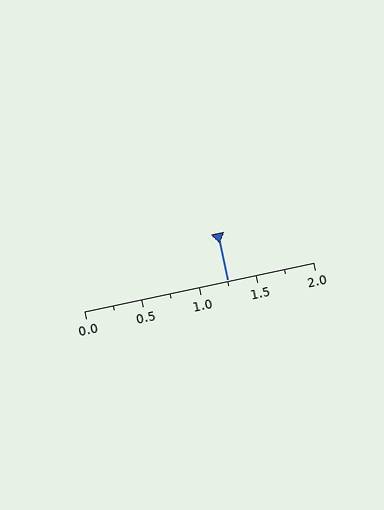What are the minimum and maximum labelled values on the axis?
The axis runs from 0.0 to 2.0.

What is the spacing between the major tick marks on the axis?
The major ticks are spaced 0.5 apart.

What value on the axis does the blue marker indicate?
The marker indicates approximately 1.25.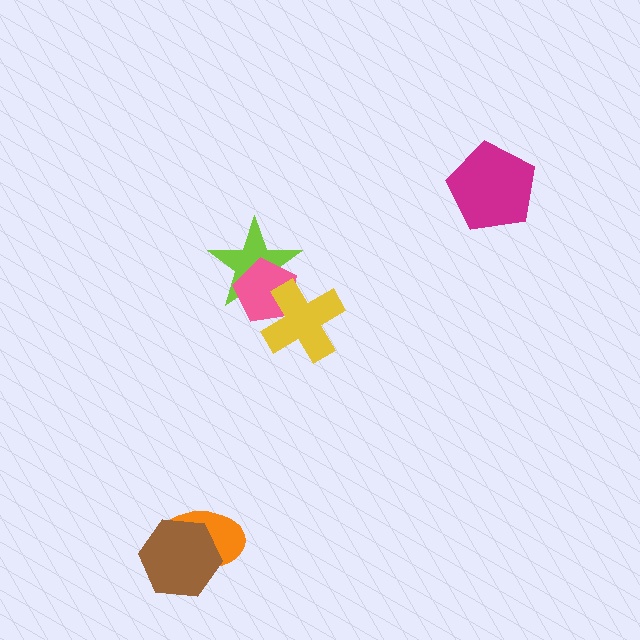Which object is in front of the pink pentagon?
The yellow cross is in front of the pink pentagon.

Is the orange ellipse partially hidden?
Yes, it is partially covered by another shape.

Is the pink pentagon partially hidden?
Yes, it is partially covered by another shape.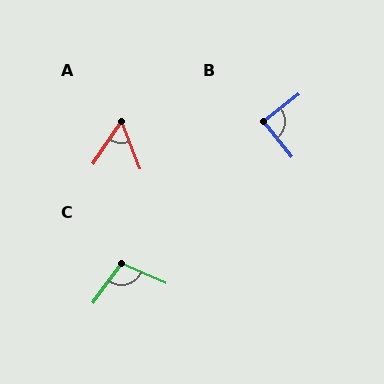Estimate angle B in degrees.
Approximately 89 degrees.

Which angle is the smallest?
A, at approximately 56 degrees.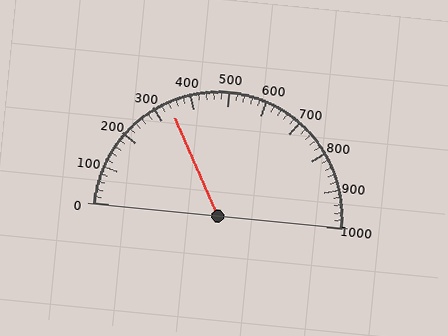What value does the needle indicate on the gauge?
The needle indicates approximately 340.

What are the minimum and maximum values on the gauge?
The gauge ranges from 0 to 1000.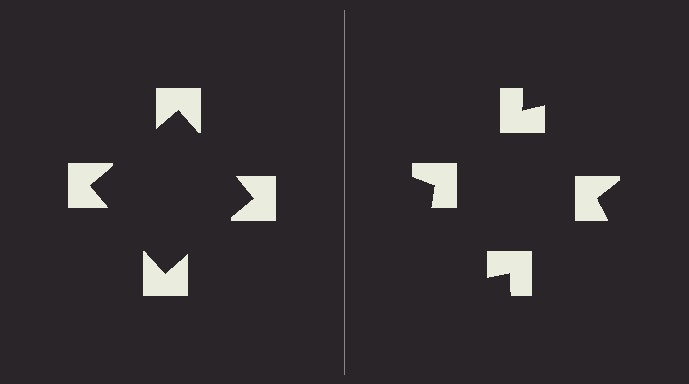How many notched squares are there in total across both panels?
8 — 4 on each side.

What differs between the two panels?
The notched squares are positioned identically on both sides; only the wedge orientations differ. On the left they align to a square; on the right they are misaligned.